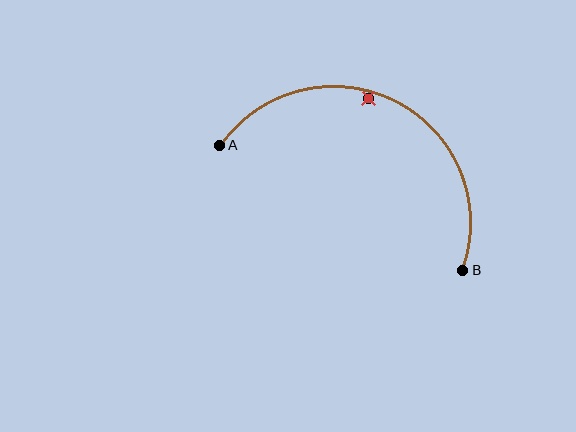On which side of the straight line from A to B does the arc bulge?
The arc bulges above the straight line connecting A and B.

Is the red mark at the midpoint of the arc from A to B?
No — the red mark does not lie on the arc at all. It sits slightly inside the curve.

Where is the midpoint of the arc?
The arc midpoint is the point on the curve farthest from the straight line joining A and B. It sits above that line.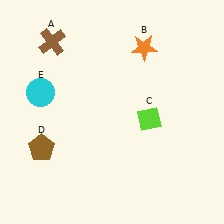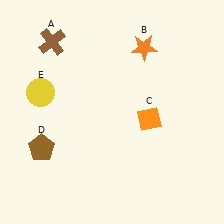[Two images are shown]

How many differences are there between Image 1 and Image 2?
There are 2 differences between the two images.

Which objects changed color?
C changed from lime to orange. E changed from cyan to yellow.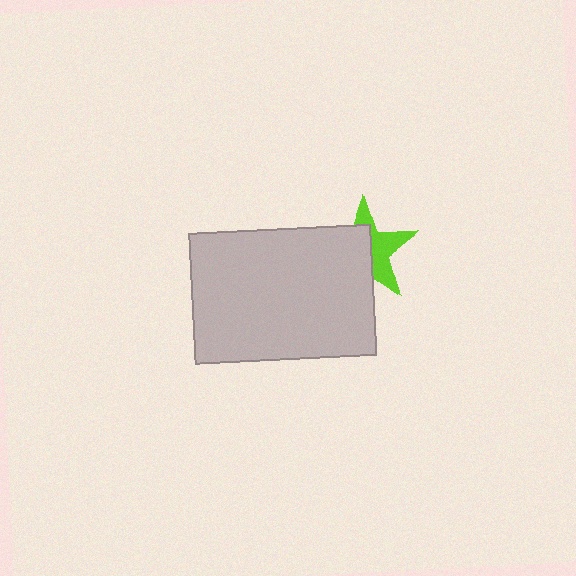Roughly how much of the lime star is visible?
About half of it is visible (roughly 46%).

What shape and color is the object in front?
The object in front is a light gray rectangle.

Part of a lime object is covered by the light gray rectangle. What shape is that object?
It is a star.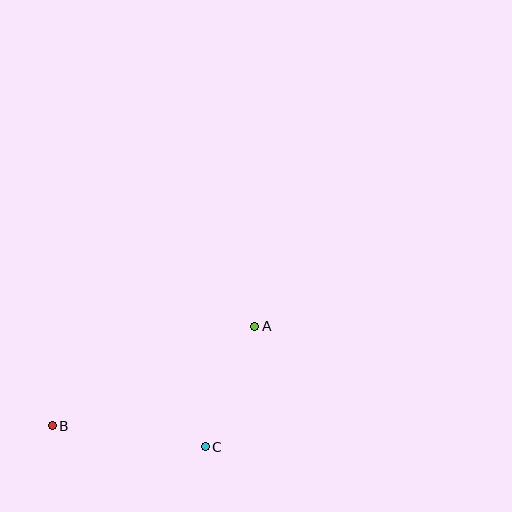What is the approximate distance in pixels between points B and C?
The distance between B and C is approximately 154 pixels.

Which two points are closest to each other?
Points A and C are closest to each other.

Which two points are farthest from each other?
Points A and B are farthest from each other.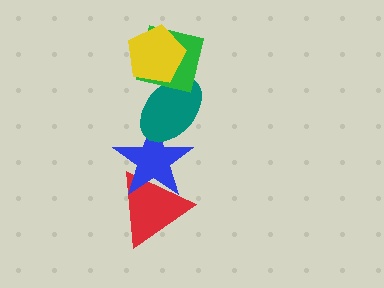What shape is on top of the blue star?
The teal ellipse is on top of the blue star.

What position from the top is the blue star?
The blue star is 4th from the top.